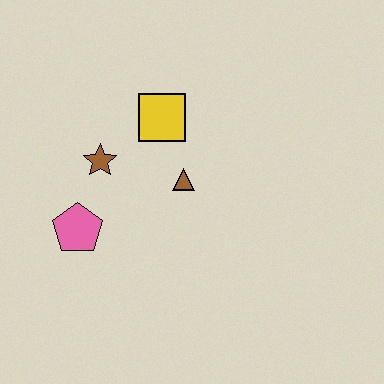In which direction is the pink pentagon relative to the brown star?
The pink pentagon is below the brown star.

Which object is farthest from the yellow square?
The pink pentagon is farthest from the yellow square.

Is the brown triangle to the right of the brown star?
Yes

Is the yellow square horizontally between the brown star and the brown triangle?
Yes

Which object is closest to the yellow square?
The brown triangle is closest to the yellow square.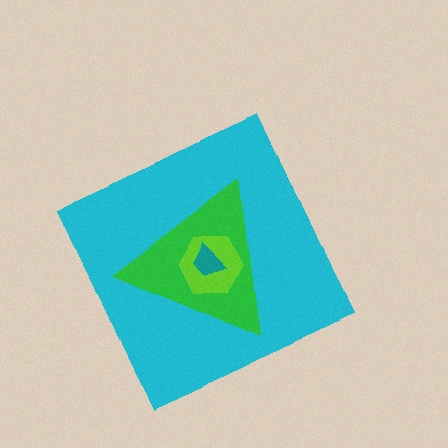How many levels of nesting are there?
4.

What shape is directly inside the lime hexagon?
The teal trapezoid.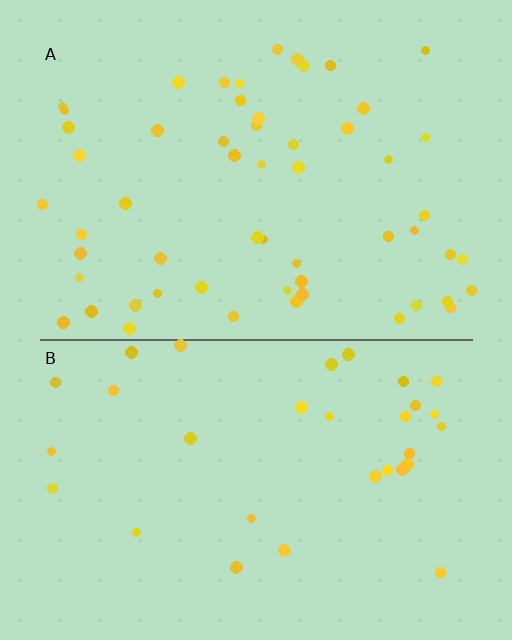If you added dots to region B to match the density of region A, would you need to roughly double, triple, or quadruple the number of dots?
Approximately double.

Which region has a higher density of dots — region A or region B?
A (the top).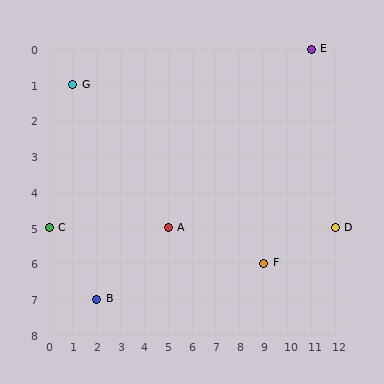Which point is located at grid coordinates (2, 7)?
Point B is at (2, 7).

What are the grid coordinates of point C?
Point C is at grid coordinates (0, 5).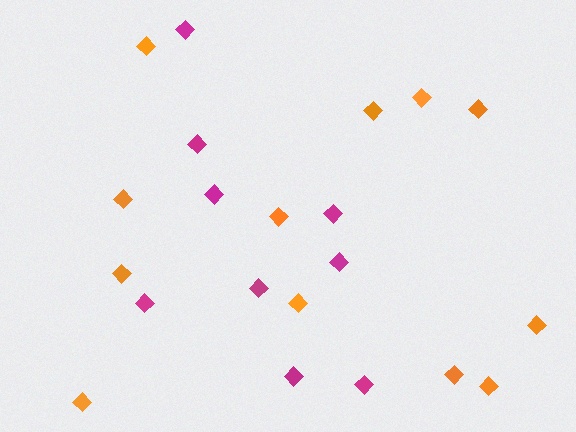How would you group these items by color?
There are 2 groups: one group of magenta diamonds (9) and one group of orange diamonds (12).